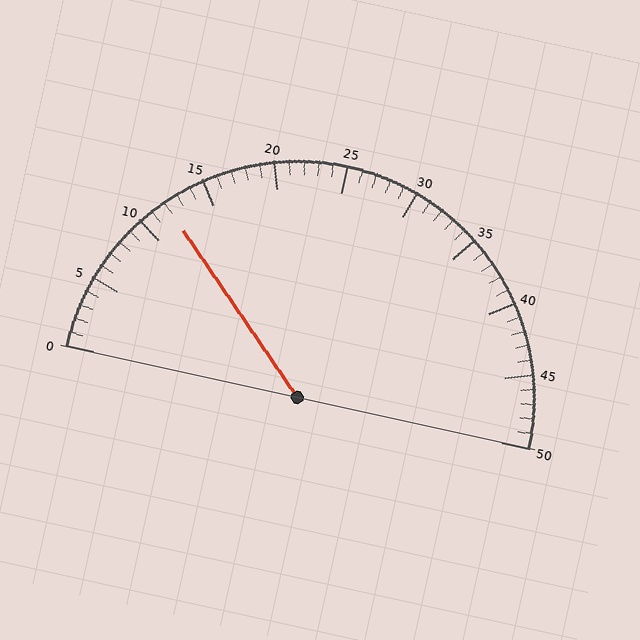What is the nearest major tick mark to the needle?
The nearest major tick mark is 10.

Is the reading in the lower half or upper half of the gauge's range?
The reading is in the lower half of the range (0 to 50).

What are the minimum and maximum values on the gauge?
The gauge ranges from 0 to 50.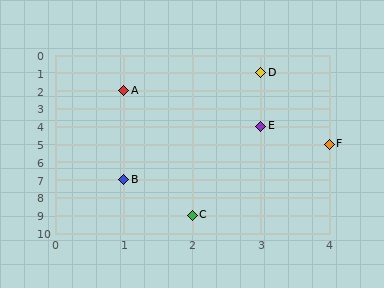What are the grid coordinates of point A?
Point A is at grid coordinates (1, 2).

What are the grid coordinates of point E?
Point E is at grid coordinates (3, 4).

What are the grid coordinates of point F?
Point F is at grid coordinates (4, 5).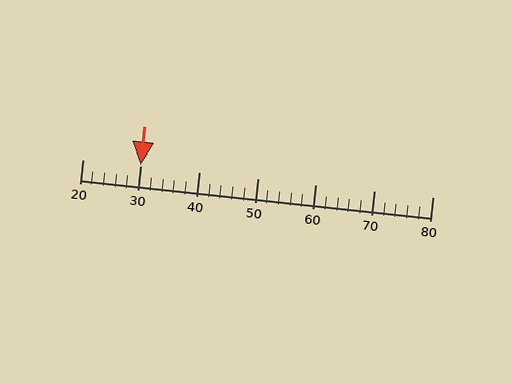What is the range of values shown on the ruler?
The ruler shows values from 20 to 80.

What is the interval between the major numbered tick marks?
The major tick marks are spaced 10 units apart.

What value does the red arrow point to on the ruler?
The red arrow points to approximately 30.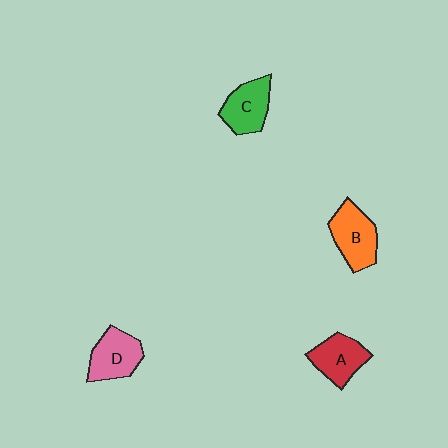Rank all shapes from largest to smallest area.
From largest to smallest: B (orange), D (pink), C (green), A (red).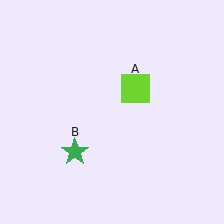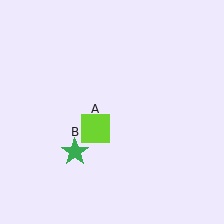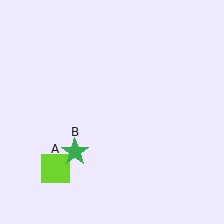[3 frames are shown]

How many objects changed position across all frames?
1 object changed position: lime square (object A).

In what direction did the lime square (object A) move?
The lime square (object A) moved down and to the left.